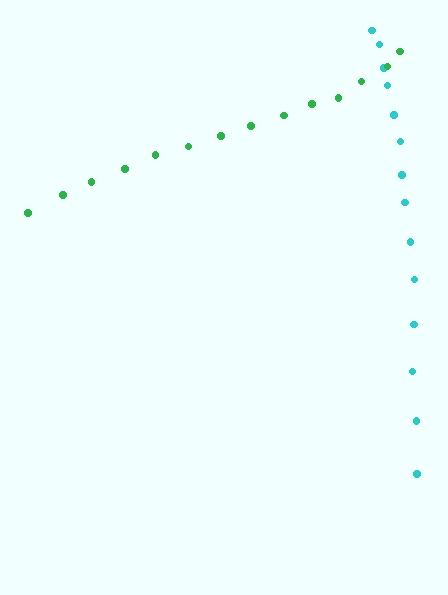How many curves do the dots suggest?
There are 2 distinct paths.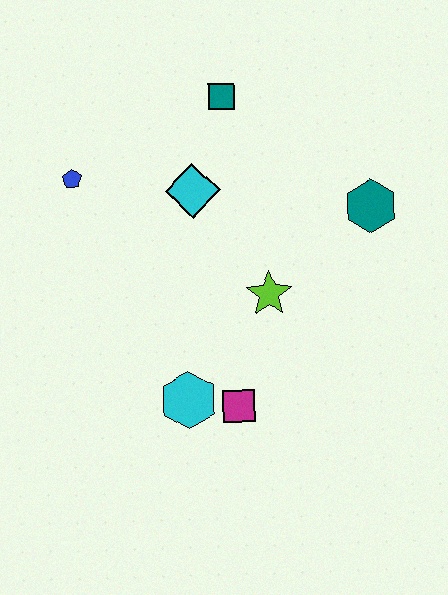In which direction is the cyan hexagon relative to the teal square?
The cyan hexagon is below the teal square.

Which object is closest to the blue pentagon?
The cyan diamond is closest to the blue pentagon.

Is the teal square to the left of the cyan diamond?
No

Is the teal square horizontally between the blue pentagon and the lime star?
Yes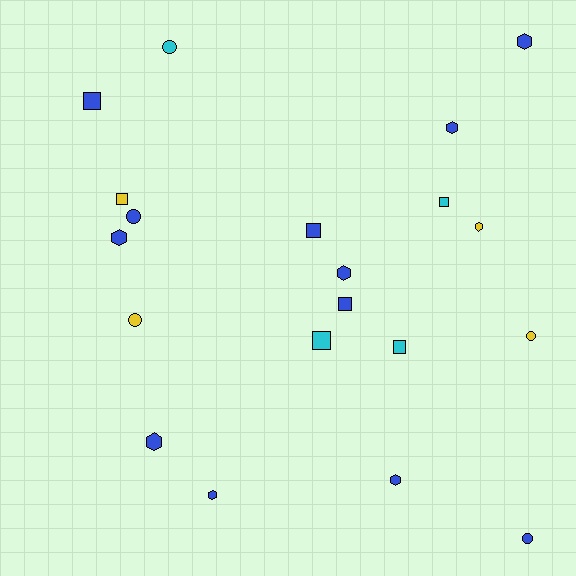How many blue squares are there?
There are 3 blue squares.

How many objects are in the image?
There are 20 objects.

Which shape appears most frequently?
Hexagon, with 8 objects.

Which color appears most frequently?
Blue, with 12 objects.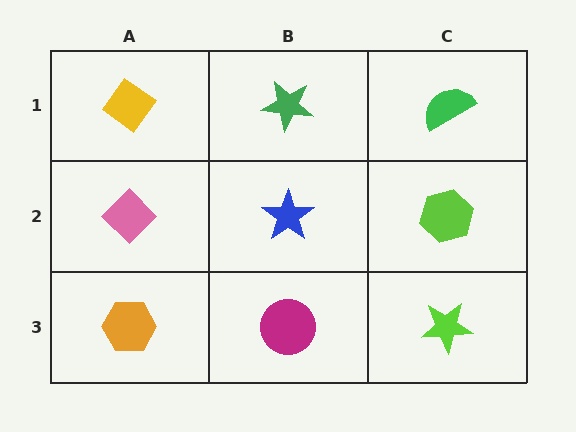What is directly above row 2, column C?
A green semicircle.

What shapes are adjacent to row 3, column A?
A pink diamond (row 2, column A), a magenta circle (row 3, column B).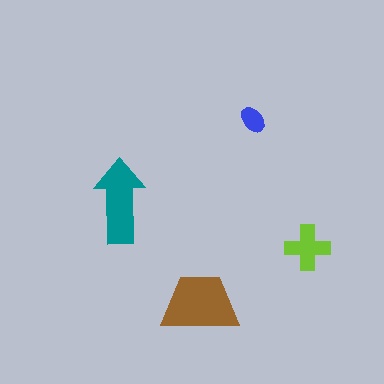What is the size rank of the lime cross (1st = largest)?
3rd.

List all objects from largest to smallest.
The brown trapezoid, the teal arrow, the lime cross, the blue ellipse.